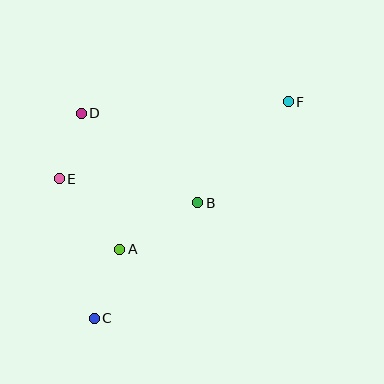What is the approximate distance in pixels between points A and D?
The distance between A and D is approximately 141 pixels.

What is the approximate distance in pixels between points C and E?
The distance between C and E is approximately 144 pixels.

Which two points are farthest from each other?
Points C and F are farthest from each other.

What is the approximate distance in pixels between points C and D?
The distance between C and D is approximately 205 pixels.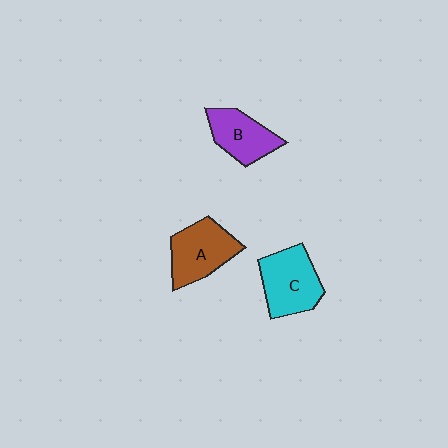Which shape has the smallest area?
Shape B (purple).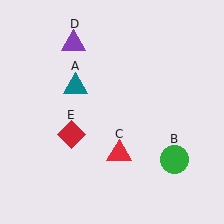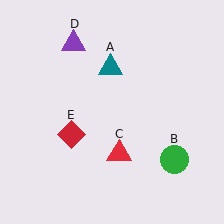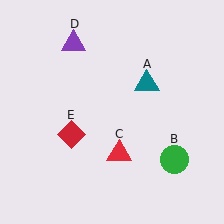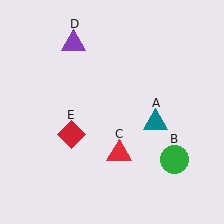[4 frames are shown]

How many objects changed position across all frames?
1 object changed position: teal triangle (object A).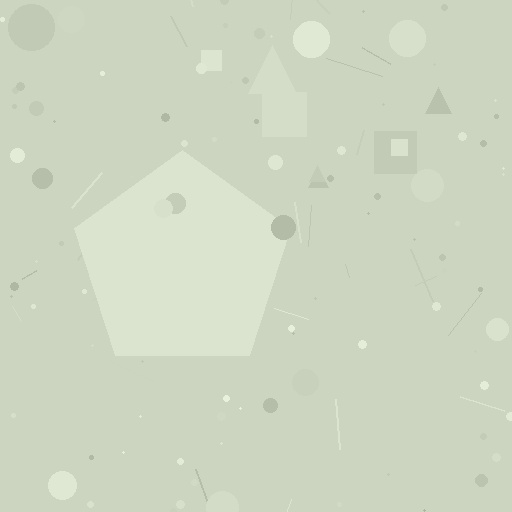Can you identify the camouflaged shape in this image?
The camouflaged shape is a pentagon.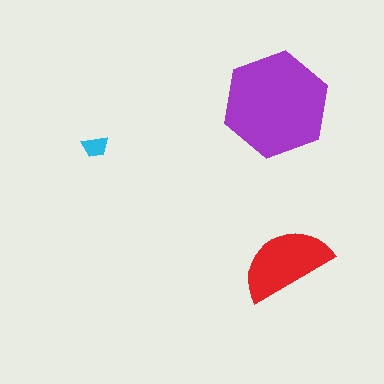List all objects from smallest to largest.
The cyan trapezoid, the red semicircle, the purple hexagon.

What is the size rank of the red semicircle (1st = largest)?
2nd.